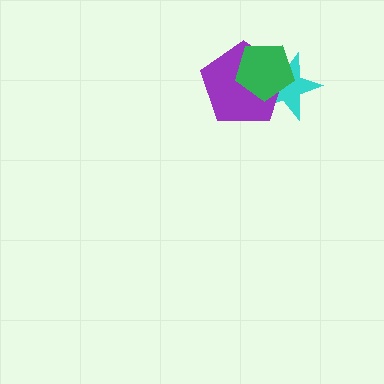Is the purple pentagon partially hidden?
Yes, it is partially covered by another shape.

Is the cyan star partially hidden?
Yes, it is partially covered by another shape.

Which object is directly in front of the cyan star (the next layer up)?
The purple pentagon is directly in front of the cyan star.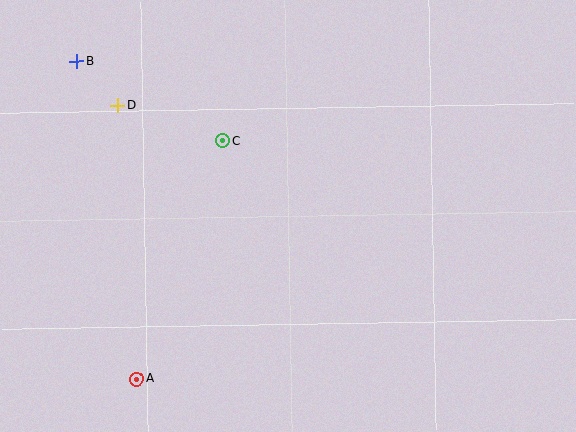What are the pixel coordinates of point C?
Point C is at (222, 141).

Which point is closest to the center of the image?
Point C at (222, 141) is closest to the center.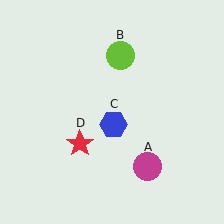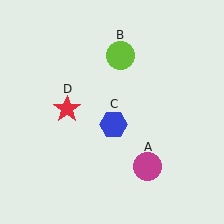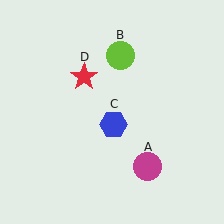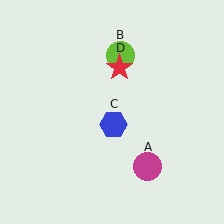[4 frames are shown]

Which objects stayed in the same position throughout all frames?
Magenta circle (object A) and lime circle (object B) and blue hexagon (object C) remained stationary.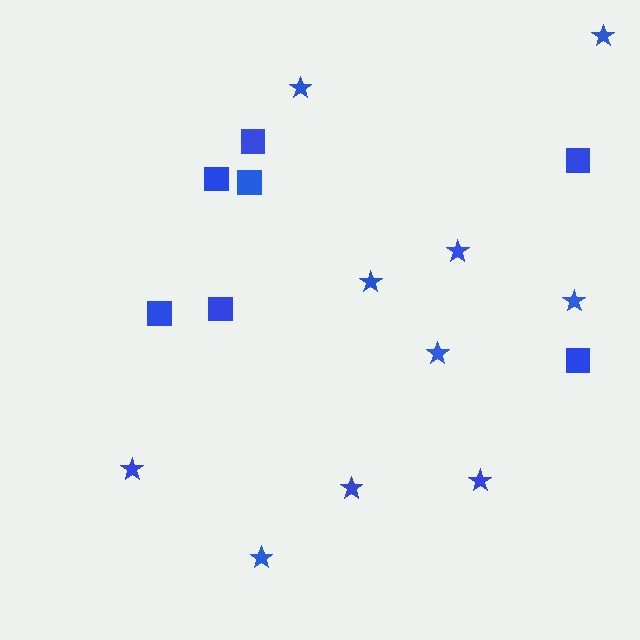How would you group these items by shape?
There are 2 groups: one group of squares (7) and one group of stars (10).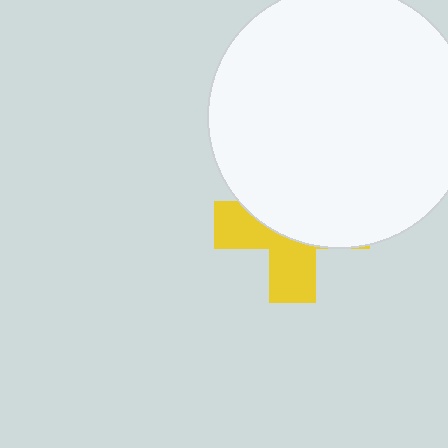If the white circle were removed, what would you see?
You would see the complete yellow cross.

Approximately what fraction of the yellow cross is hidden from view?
Roughly 58% of the yellow cross is hidden behind the white circle.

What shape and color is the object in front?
The object in front is a white circle.